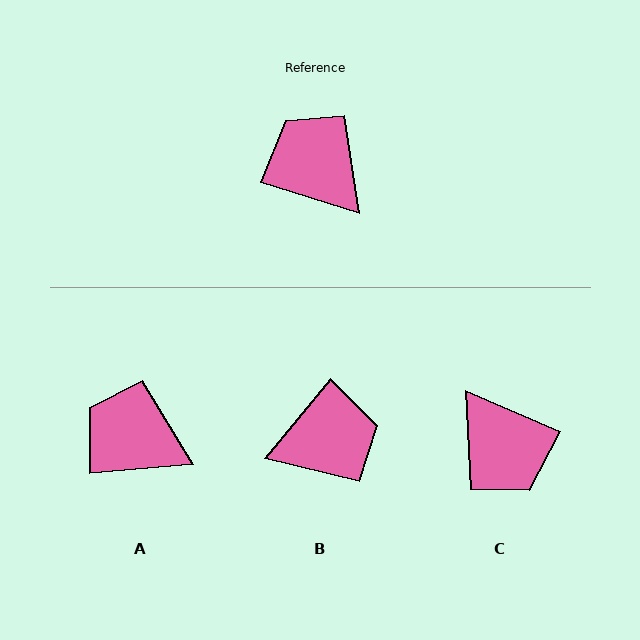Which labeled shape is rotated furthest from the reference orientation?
C, about 174 degrees away.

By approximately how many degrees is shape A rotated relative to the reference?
Approximately 22 degrees counter-clockwise.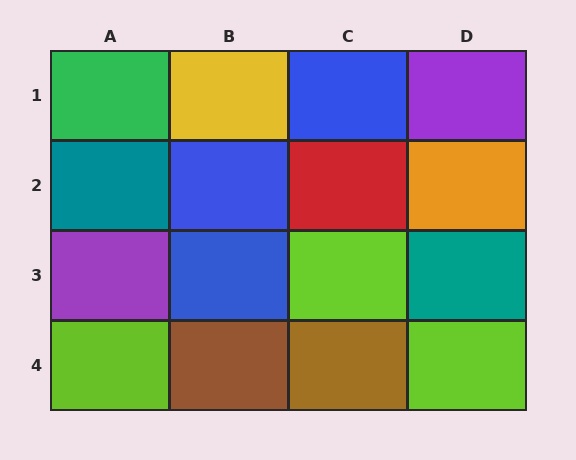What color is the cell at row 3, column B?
Blue.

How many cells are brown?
2 cells are brown.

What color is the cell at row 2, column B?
Blue.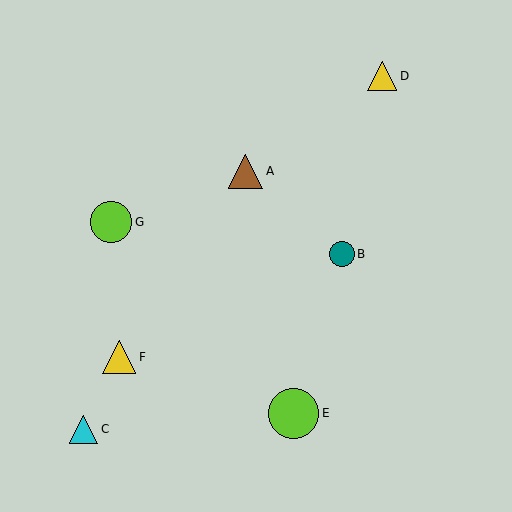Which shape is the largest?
The lime circle (labeled E) is the largest.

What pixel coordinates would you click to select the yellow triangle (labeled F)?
Click at (119, 357) to select the yellow triangle F.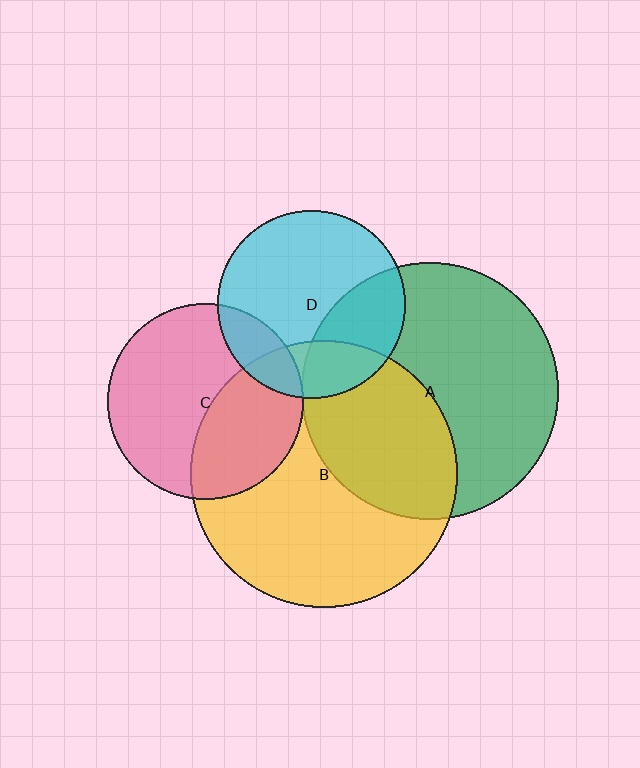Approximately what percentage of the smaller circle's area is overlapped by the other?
Approximately 30%.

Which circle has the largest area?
Circle B (yellow).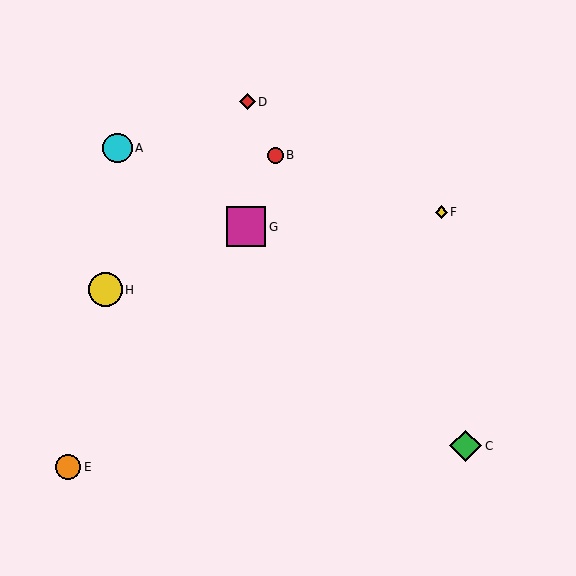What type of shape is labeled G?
Shape G is a magenta square.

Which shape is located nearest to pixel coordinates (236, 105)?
The red diamond (labeled D) at (247, 102) is nearest to that location.